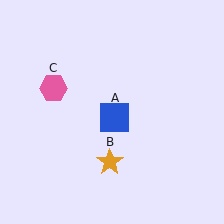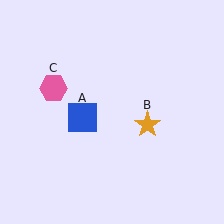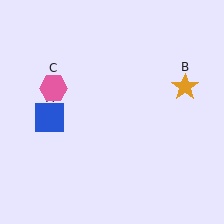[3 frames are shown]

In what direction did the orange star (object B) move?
The orange star (object B) moved up and to the right.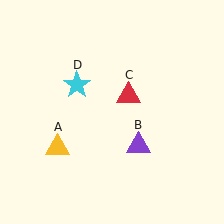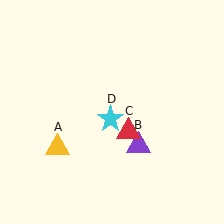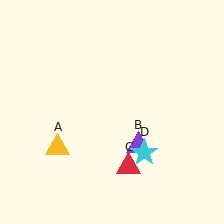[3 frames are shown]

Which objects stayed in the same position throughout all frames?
Yellow triangle (object A) and purple triangle (object B) remained stationary.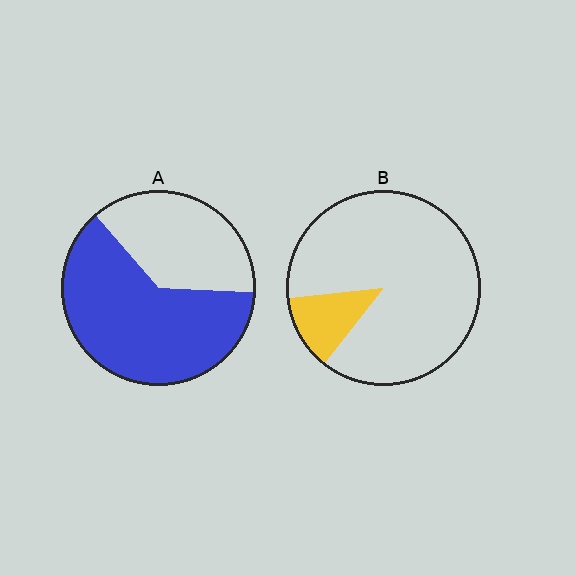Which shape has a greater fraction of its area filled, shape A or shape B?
Shape A.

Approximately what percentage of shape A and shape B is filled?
A is approximately 65% and B is approximately 15%.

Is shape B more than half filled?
No.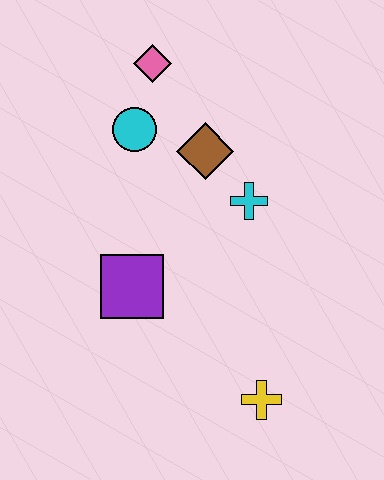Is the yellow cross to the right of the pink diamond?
Yes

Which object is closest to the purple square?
The cyan cross is closest to the purple square.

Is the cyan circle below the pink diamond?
Yes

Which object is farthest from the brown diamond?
The yellow cross is farthest from the brown diamond.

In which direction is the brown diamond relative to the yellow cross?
The brown diamond is above the yellow cross.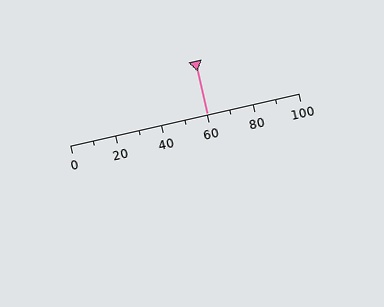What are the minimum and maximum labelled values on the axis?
The axis runs from 0 to 100.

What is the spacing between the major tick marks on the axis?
The major ticks are spaced 20 apart.